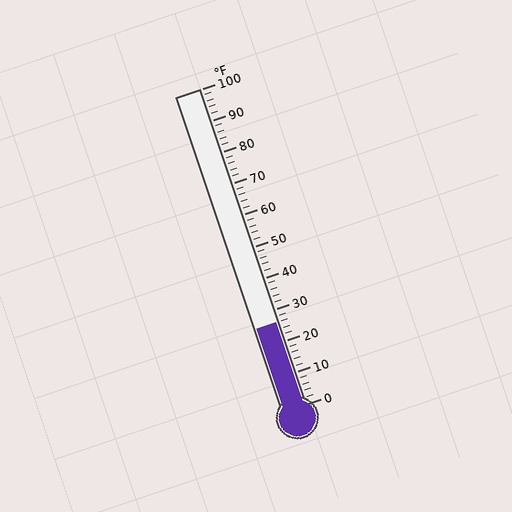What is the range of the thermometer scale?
The thermometer scale ranges from 0°F to 100°F.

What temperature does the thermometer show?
The thermometer shows approximately 26°F.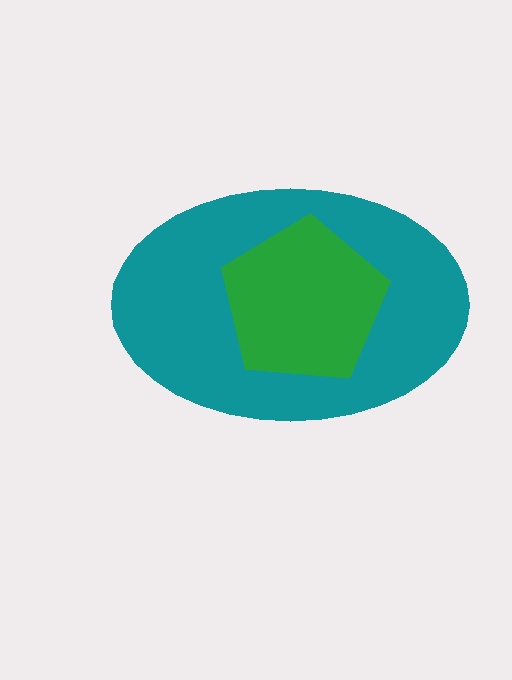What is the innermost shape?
The green pentagon.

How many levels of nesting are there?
2.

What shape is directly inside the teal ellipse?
The green pentagon.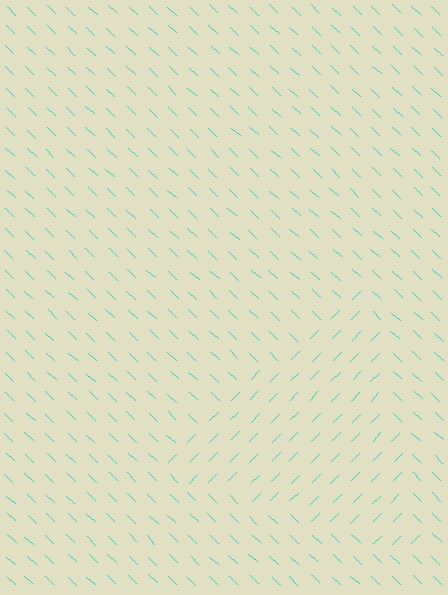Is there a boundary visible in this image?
Yes, there is a texture boundary formed by a change in line orientation.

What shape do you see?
I see a triangle.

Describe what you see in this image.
The image is filled with small cyan line segments. A triangle region in the image has lines oriented differently from the surrounding lines, creating a visible texture boundary.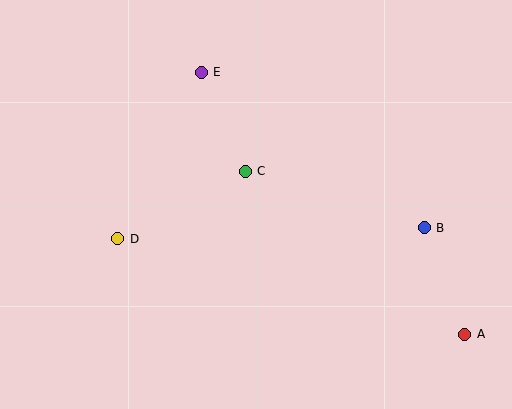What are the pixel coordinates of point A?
Point A is at (465, 334).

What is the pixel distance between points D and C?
The distance between D and C is 144 pixels.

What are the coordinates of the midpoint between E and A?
The midpoint between E and A is at (333, 203).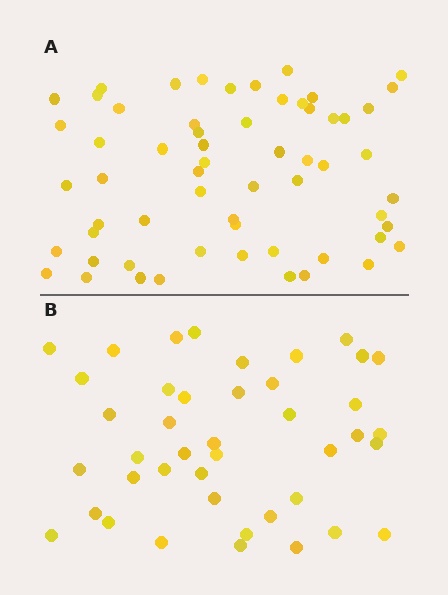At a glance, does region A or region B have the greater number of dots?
Region A (the top region) has more dots.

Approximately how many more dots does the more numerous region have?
Region A has approximately 20 more dots than region B.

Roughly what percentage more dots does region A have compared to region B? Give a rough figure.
About 45% more.